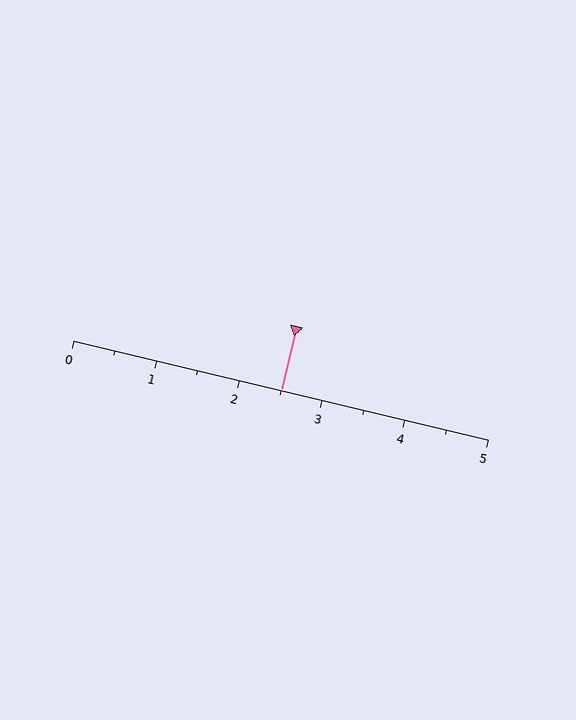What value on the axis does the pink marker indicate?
The marker indicates approximately 2.5.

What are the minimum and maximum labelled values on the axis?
The axis runs from 0 to 5.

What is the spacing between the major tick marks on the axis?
The major ticks are spaced 1 apart.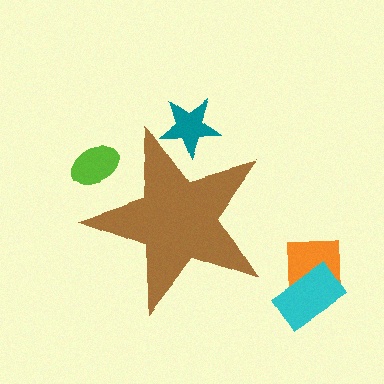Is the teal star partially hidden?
Yes, the teal star is partially hidden behind the brown star.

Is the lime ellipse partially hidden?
Yes, the lime ellipse is partially hidden behind the brown star.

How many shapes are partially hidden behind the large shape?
2 shapes are partially hidden.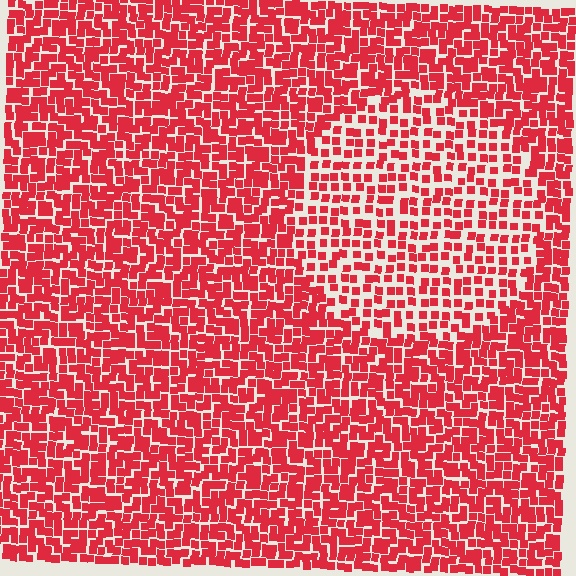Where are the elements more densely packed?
The elements are more densely packed outside the circle boundary.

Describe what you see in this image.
The image contains small red elements arranged at two different densities. A circle-shaped region is visible where the elements are less densely packed than the surrounding area.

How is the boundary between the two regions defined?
The boundary is defined by a change in element density (approximately 1.7x ratio). All elements are the same color, size, and shape.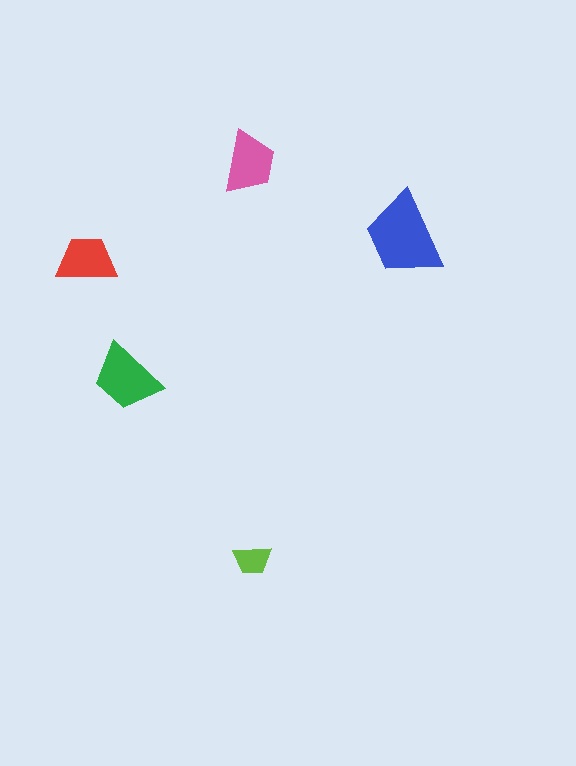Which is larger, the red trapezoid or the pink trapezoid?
The pink one.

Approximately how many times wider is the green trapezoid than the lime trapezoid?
About 2 times wider.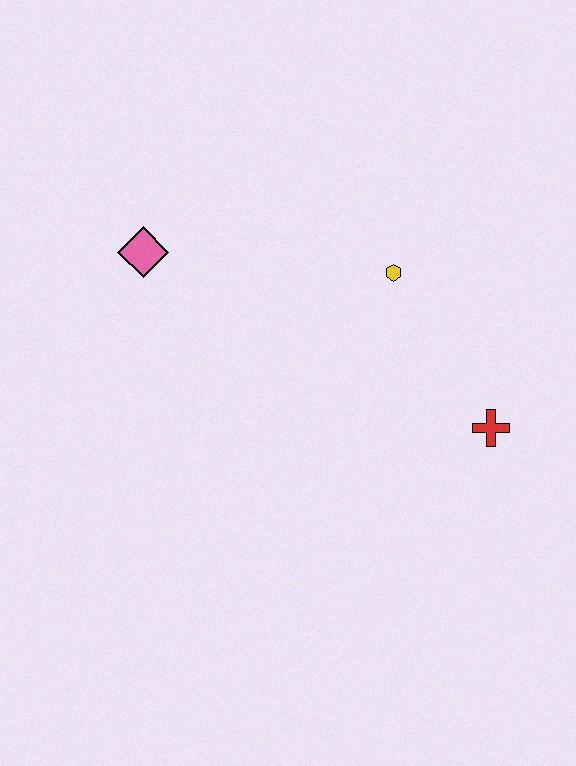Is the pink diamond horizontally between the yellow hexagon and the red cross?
No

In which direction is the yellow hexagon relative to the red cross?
The yellow hexagon is above the red cross.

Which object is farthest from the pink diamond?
The red cross is farthest from the pink diamond.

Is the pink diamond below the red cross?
No